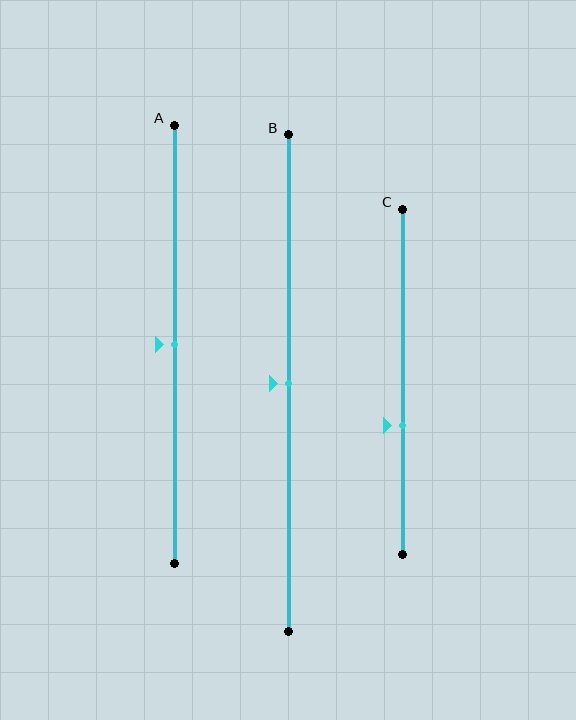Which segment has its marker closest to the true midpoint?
Segment A has its marker closest to the true midpoint.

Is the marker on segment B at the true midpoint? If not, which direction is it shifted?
Yes, the marker on segment B is at the true midpoint.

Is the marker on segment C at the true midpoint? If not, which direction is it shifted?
No, the marker on segment C is shifted downward by about 13% of the segment length.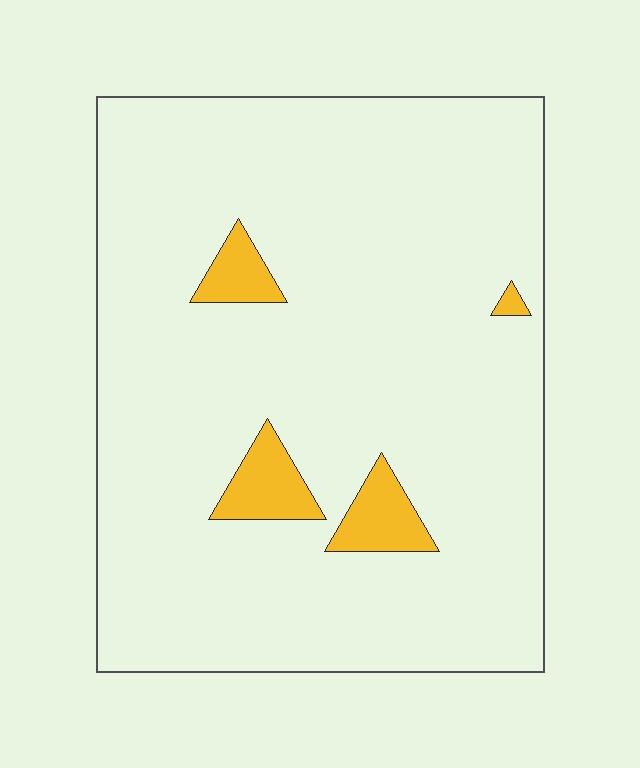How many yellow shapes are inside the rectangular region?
4.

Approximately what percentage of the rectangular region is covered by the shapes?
Approximately 5%.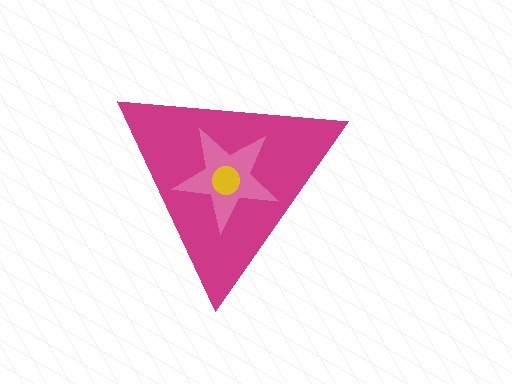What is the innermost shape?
The yellow circle.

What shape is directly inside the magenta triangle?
The pink star.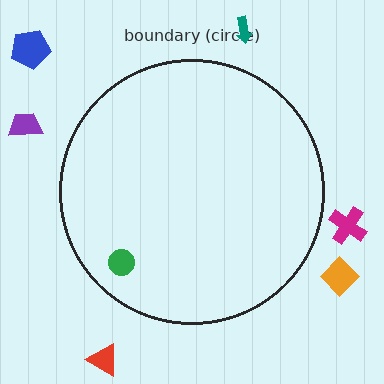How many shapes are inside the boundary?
1 inside, 6 outside.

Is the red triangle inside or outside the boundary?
Outside.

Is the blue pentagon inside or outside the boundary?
Outside.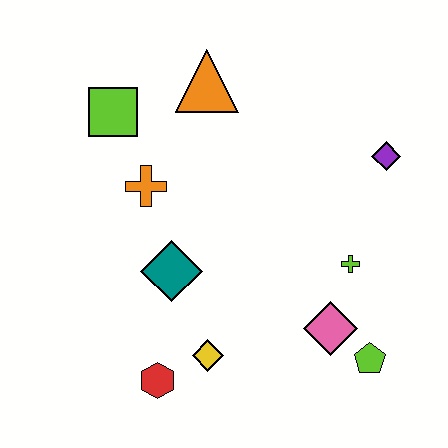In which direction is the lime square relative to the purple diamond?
The lime square is to the left of the purple diamond.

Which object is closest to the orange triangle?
The lime square is closest to the orange triangle.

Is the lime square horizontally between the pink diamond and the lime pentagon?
No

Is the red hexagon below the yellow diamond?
Yes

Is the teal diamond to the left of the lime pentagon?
Yes